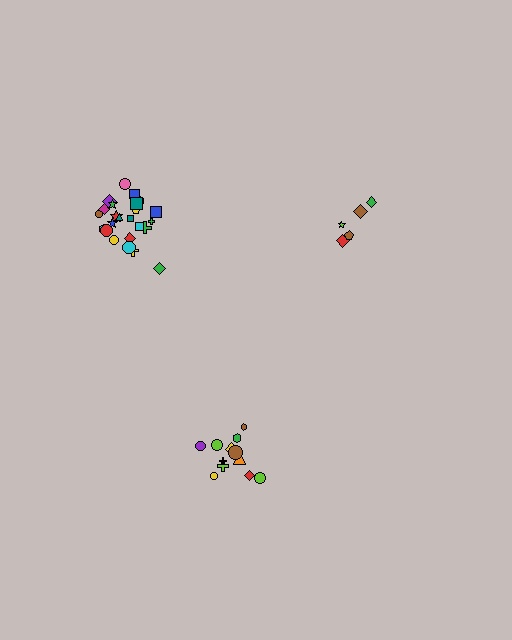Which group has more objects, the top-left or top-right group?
The top-left group.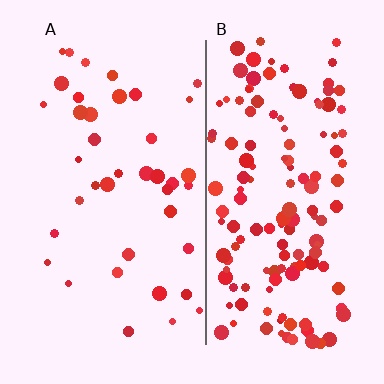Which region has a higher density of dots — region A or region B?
B (the right).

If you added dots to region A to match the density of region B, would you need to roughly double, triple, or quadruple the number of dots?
Approximately quadruple.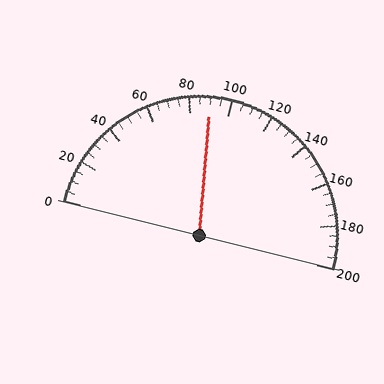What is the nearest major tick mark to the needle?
The nearest major tick mark is 80.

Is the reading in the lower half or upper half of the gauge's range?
The reading is in the lower half of the range (0 to 200).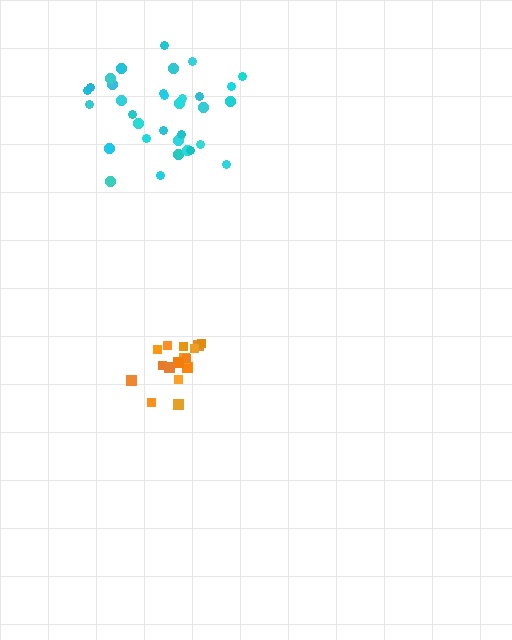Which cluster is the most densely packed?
Orange.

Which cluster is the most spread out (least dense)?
Cyan.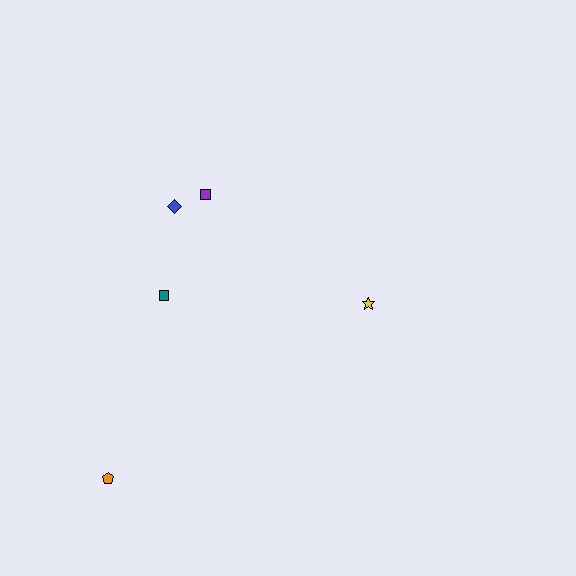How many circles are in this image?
There are no circles.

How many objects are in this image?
There are 5 objects.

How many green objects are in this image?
There are no green objects.